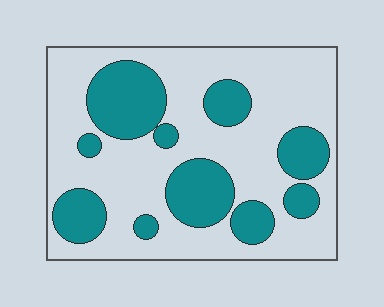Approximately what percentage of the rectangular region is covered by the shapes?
Approximately 30%.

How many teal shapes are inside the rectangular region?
10.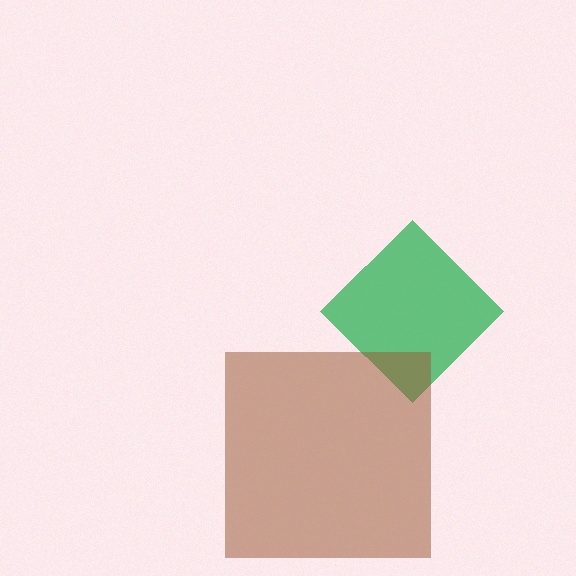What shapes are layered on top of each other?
The layered shapes are: a green diamond, a brown square.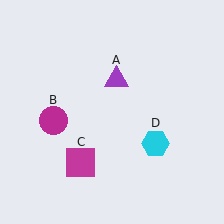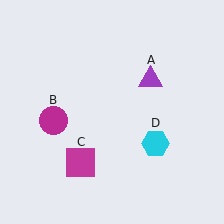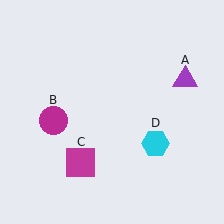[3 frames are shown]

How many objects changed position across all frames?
1 object changed position: purple triangle (object A).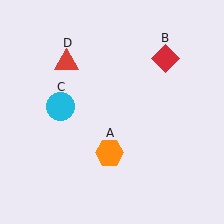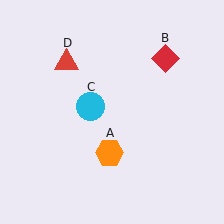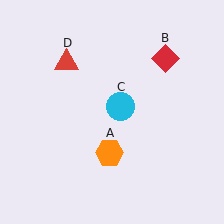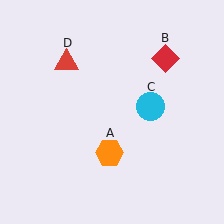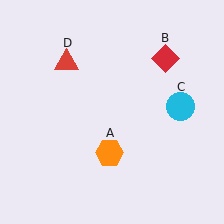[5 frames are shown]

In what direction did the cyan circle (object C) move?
The cyan circle (object C) moved right.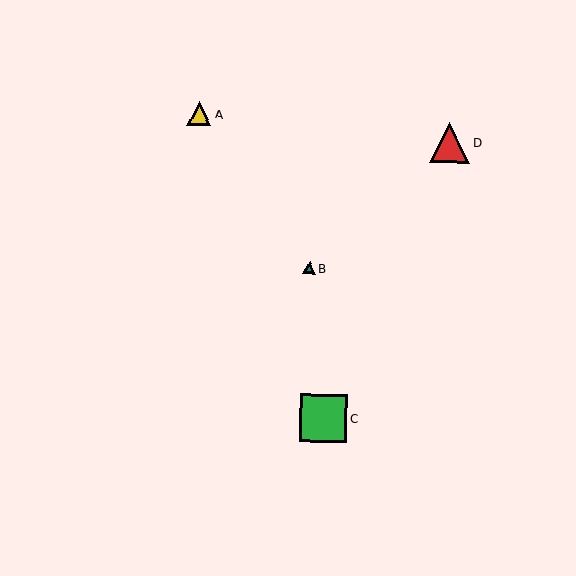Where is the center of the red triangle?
The center of the red triangle is at (450, 143).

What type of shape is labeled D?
Shape D is a red triangle.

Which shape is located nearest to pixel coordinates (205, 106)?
The yellow triangle (labeled A) at (199, 114) is nearest to that location.